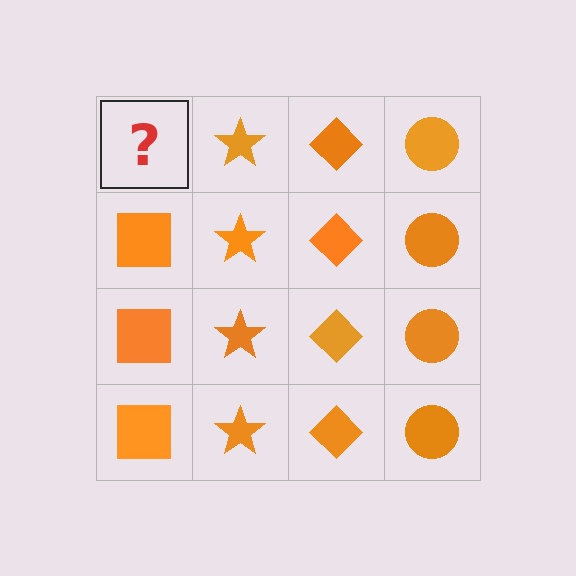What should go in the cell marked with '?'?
The missing cell should contain an orange square.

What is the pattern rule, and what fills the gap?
The rule is that each column has a consistent shape. The gap should be filled with an orange square.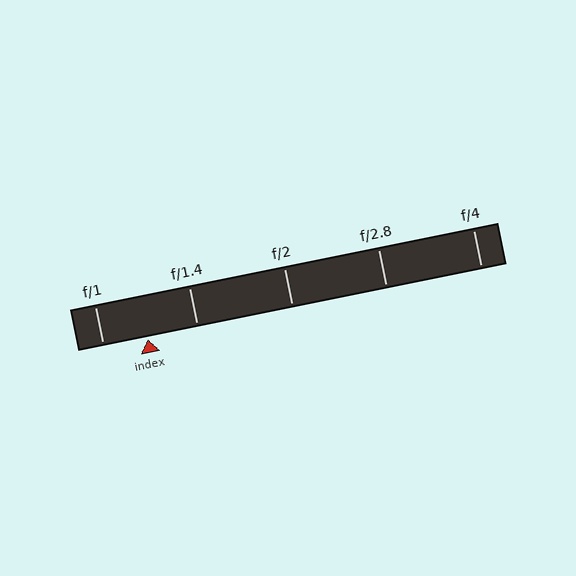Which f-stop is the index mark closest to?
The index mark is closest to f/1.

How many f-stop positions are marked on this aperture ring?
There are 5 f-stop positions marked.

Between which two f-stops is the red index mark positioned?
The index mark is between f/1 and f/1.4.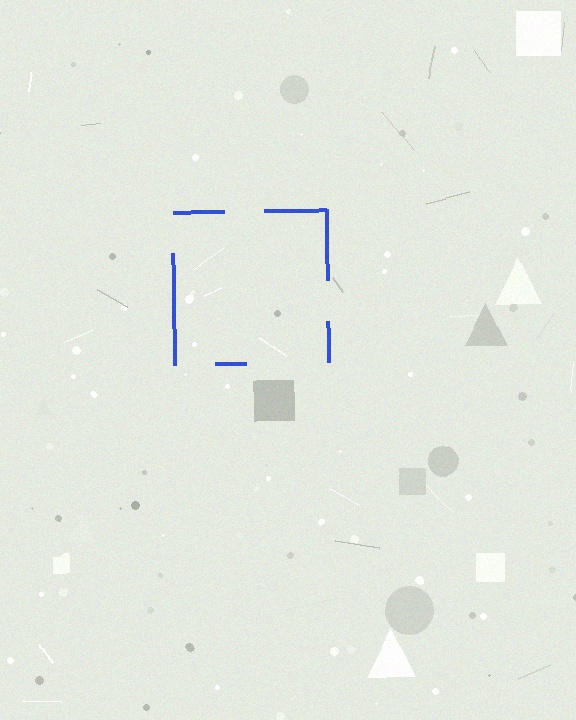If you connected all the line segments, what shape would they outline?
They would outline a square.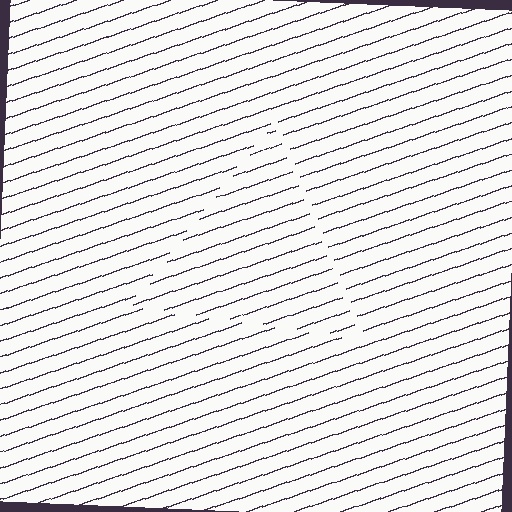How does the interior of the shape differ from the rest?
The interior of the shape contains the same grating, shifted by half a period — the contour is defined by the phase discontinuity where line-ends from the inner and outer gratings abut.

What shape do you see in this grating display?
An illusory triangle. The interior of the shape contains the same grating, shifted by half a period — the contour is defined by the phase discontinuity where line-ends from the inner and outer gratings abut.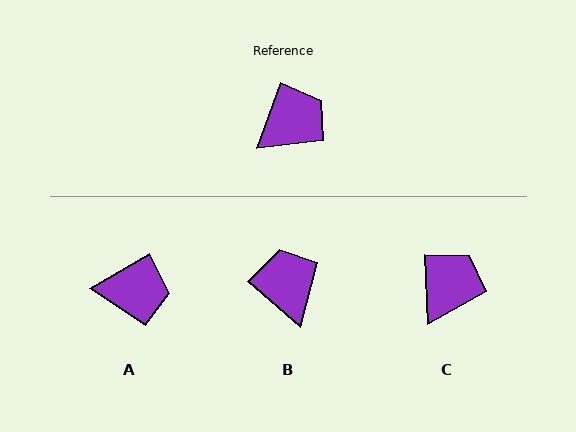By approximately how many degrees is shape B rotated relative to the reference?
Approximately 69 degrees counter-clockwise.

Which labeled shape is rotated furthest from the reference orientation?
B, about 69 degrees away.